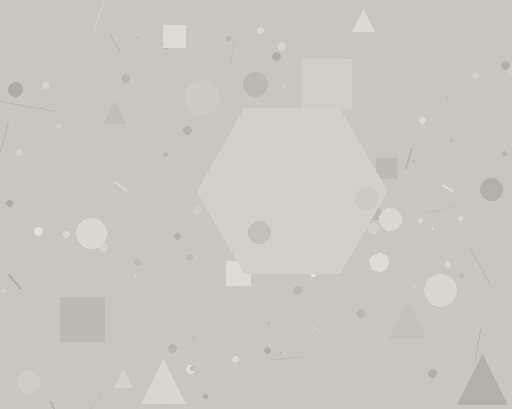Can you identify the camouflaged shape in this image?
The camouflaged shape is a hexagon.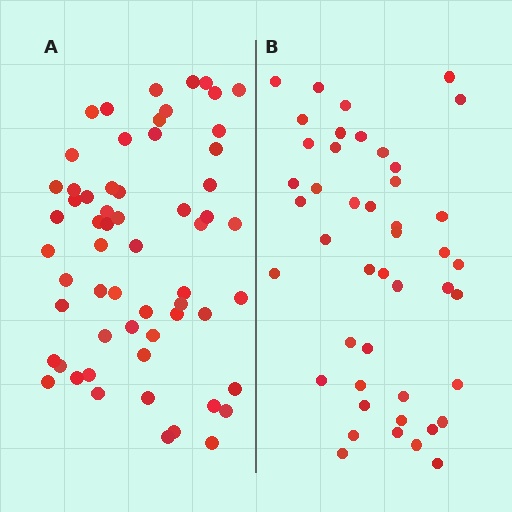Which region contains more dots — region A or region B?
Region A (the left region) has more dots.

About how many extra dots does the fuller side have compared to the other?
Region A has approximately 15 more dots than region B.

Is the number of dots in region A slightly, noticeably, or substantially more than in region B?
Region A has noticeably more, but not dramatically so. The ratio is roughly 1.3 to 1.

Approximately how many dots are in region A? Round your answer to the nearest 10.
About 60 dots.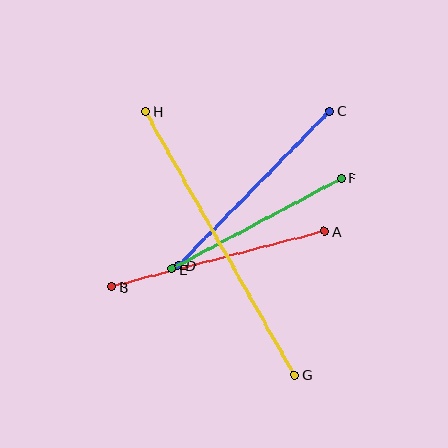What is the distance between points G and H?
The distance is approximately 303 pixels.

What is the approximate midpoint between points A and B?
The midpoint is at approximately (218, 259) pixels.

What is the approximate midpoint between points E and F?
The midpoint is at approximately (257, 224) pixels.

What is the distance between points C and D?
The distance is approximately 217 pixels.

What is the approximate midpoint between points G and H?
The midpoint is at approximately (220, 243) pixels.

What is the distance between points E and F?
The distance is approximately 192 pixels.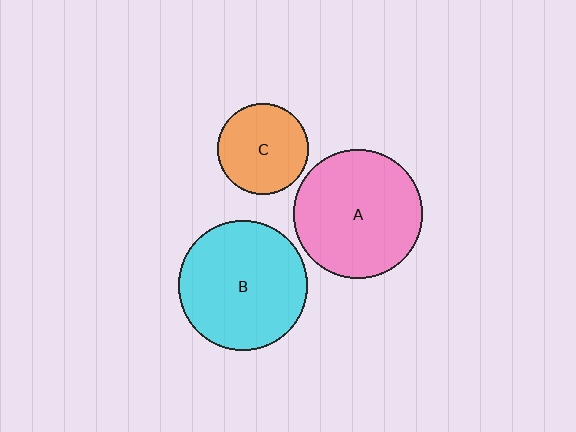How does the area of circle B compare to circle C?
Approximately 2.0 times.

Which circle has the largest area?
Circle B (cyan).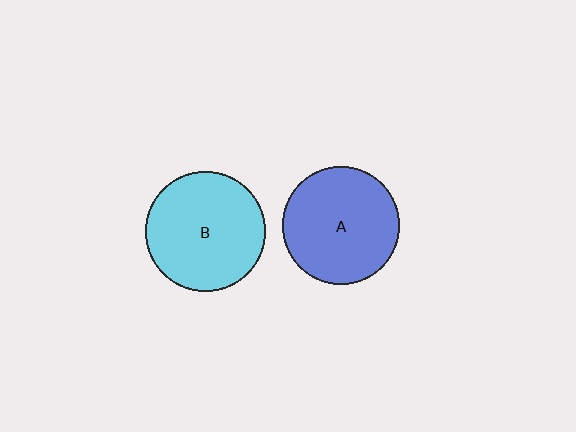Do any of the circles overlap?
No, none of the circles overlap.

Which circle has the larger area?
Circle B (cyan).